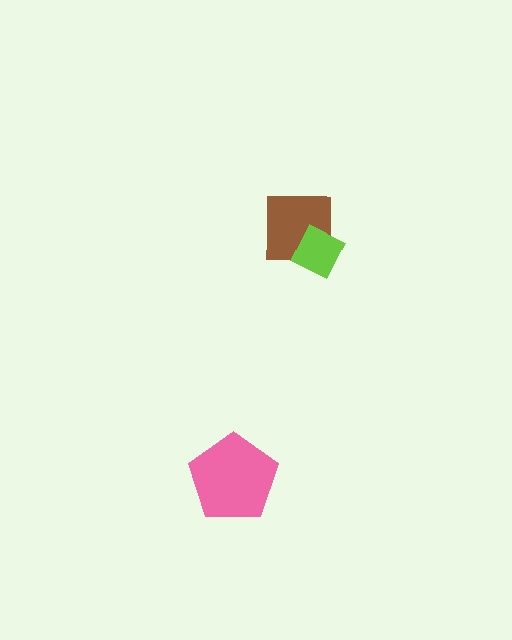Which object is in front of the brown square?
The lime diamond is in front of the brown square.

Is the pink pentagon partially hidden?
No, no other shape covers it.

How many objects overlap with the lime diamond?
1 object overlaps with the lime diamond.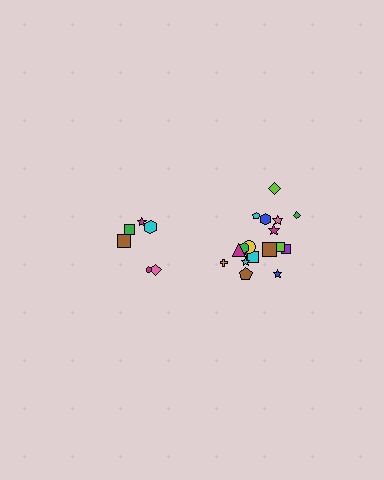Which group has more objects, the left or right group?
The right group.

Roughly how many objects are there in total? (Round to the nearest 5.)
Roughly 25 objects in total.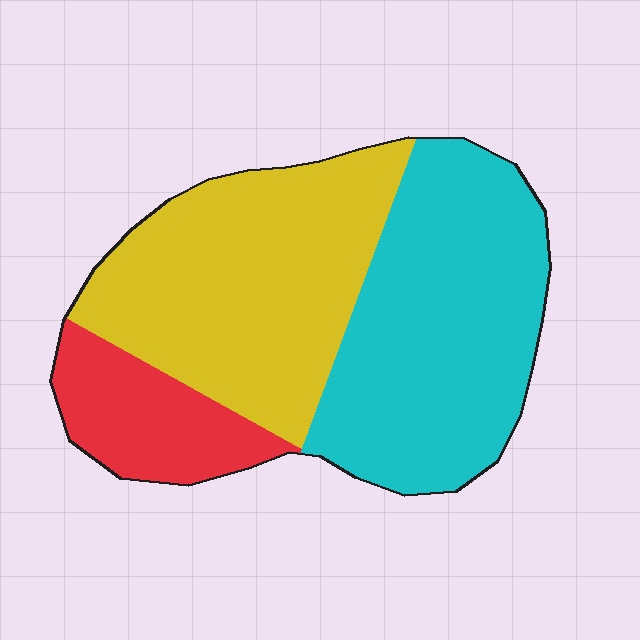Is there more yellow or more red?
Yellow.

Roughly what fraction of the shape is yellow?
Yellow covers around 40% of the shape.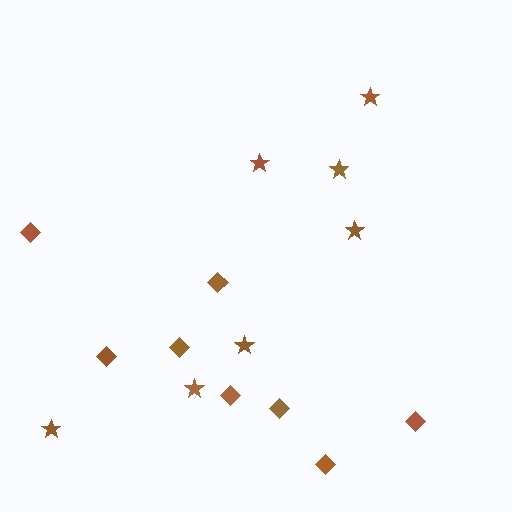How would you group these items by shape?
There are 2 groups: one group of stars (7) and one group of diamonds (8).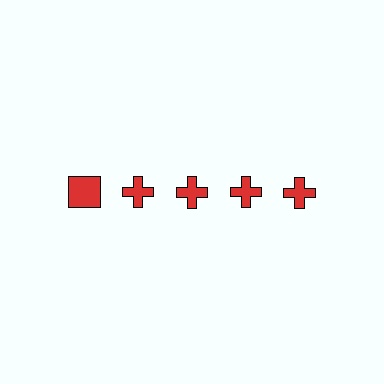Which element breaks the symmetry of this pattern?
The red square in the top row, leftmost column breaks the symmetry. All other shapes are red crosses.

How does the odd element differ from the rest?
It has a different shape: square instead of cross.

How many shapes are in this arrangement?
There are 5 shapes arranged in a grid pattern.